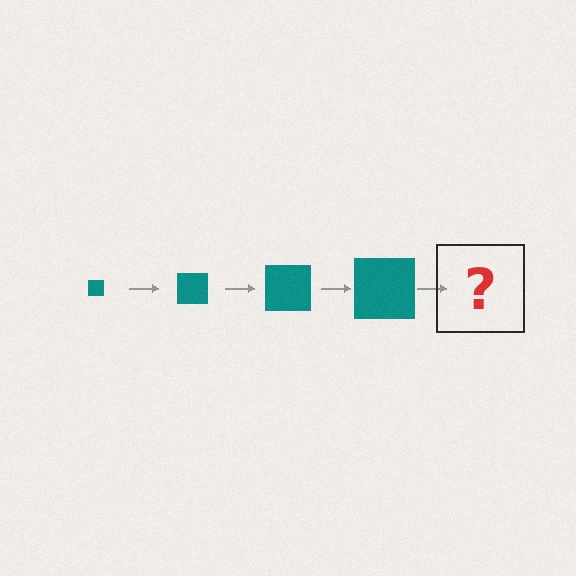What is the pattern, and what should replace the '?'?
The pattern is that the square gets progressively larger each step. The '?' should be a teal square, larger than the previous one.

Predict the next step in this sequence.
The next step is a teal square, larger than the previous one.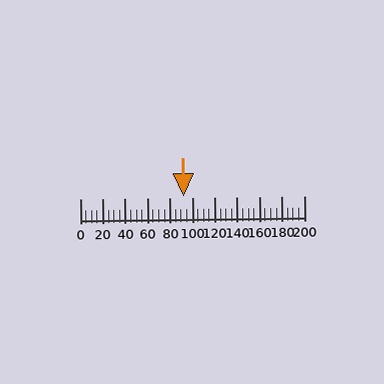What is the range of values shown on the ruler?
The ruler shows values from 0 to 200.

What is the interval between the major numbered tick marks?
The major tick marks are spaced 20 units apart.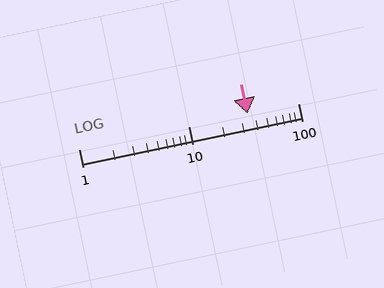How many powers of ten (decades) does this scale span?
The scale spans 2 decades, from 1 to 100.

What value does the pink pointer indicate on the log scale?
The pointer indicates approximately 35.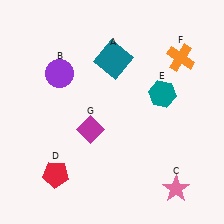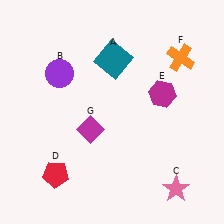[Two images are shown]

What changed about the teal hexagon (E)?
In Image 1, E is teal. In Image 2, it changed to magenta.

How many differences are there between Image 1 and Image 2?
There is 1 difference between the two images.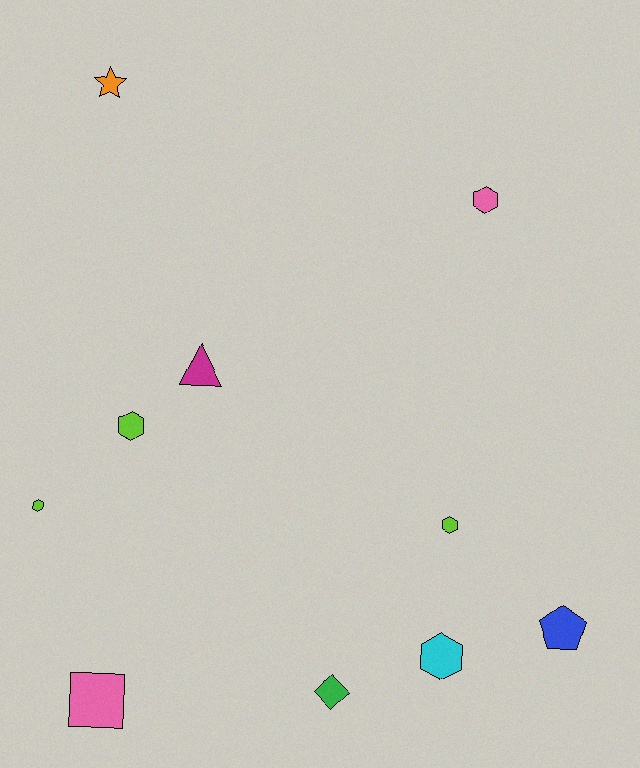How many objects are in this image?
There are 10 objects.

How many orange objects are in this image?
There is 1 orange object.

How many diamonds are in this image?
There is 1 diamond.